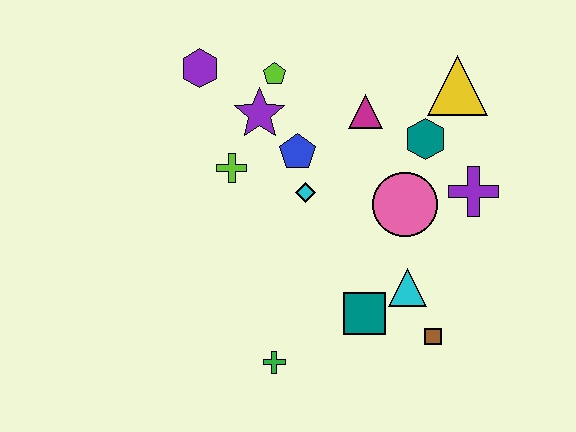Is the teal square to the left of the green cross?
No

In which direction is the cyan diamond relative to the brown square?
The cyan diamond is above the brown square.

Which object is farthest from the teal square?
The purple hexagon is farthest from the teal square.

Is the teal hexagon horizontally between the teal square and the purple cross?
Yes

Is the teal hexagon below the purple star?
Yes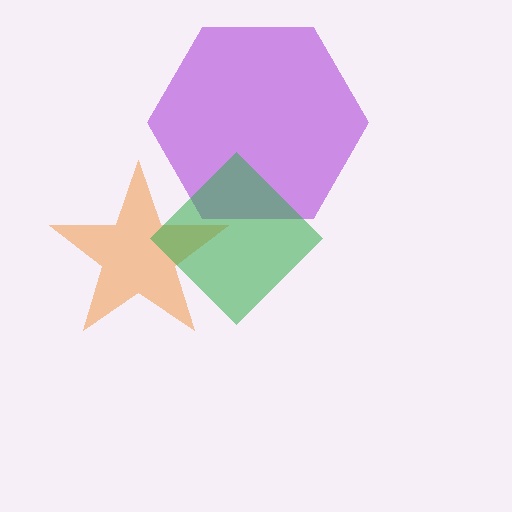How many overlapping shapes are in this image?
There are 3 overlapping shapes in the image.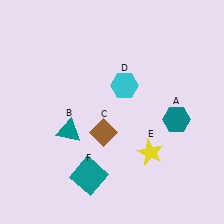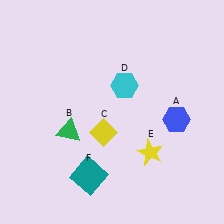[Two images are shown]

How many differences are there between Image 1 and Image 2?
There are 3 differences between the two images.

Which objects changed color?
A changed from teal to blue. B changed from teal to green. C changed from brown to yellow.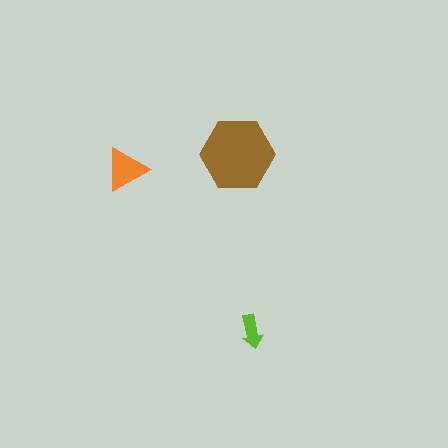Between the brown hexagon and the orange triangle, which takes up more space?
The brown hexagon.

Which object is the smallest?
The lime arrow.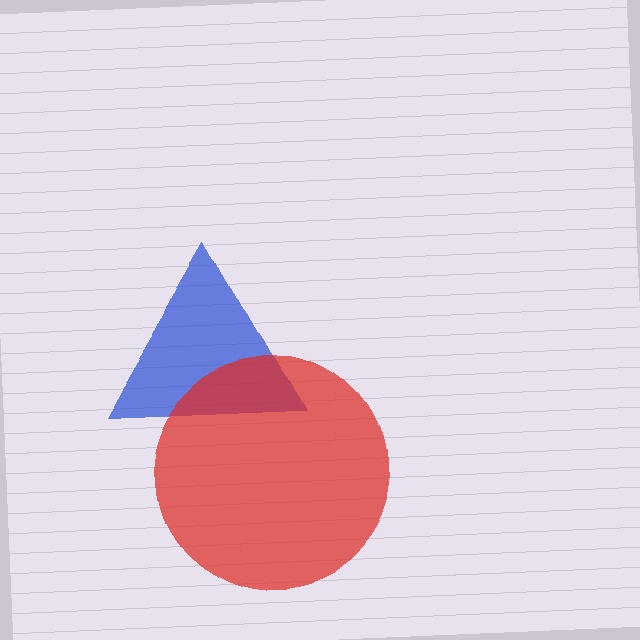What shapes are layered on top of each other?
The layered shapes are: a blue triangle, a red circle.